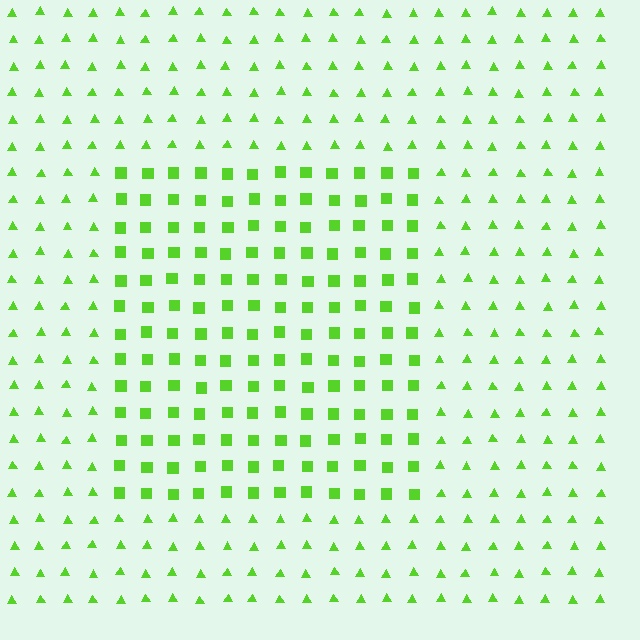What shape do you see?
I see a rectangle.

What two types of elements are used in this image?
The image uses squares inside the rectangle region and triangles outside it.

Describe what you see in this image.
The image is filled with small lime elements arranged in a uniform grid. A rectangle-shaped region contains squares, while the surrounding area contains triangles. The boundary is defined purely by the change in element shape.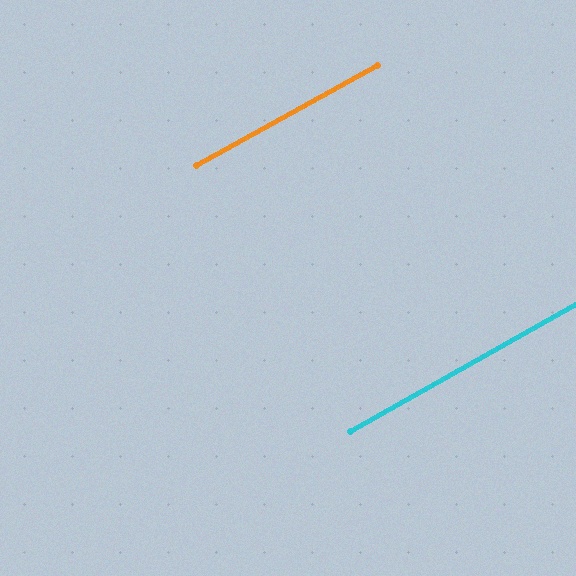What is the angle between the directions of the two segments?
Approximately 1 degree.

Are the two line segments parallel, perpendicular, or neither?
Parallel — their directions differ by only 0.6°.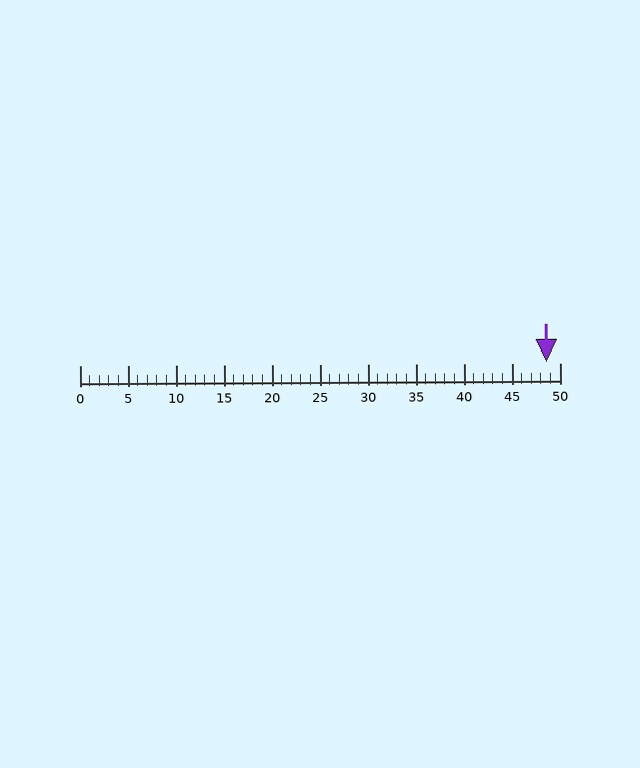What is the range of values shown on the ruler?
The ruler shows values from 0 to 50.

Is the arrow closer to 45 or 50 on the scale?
The arrow is closer to 50.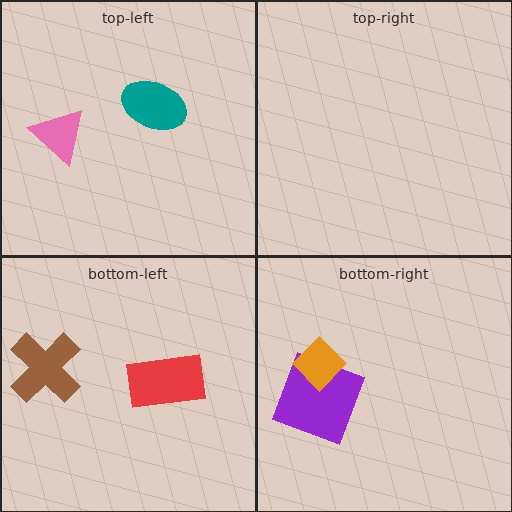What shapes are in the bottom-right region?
The purple square, the orange diamond.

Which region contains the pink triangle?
The top-left region.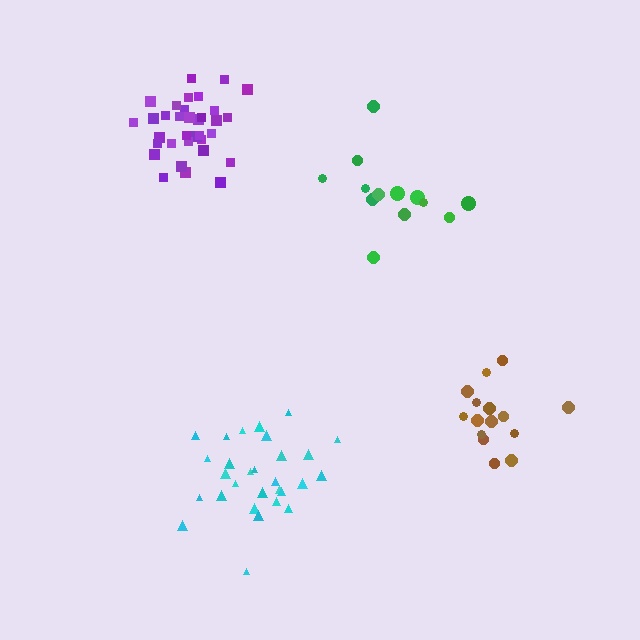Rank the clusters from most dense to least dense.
purple, brown, cyan, green.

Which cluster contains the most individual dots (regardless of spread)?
Purple (34).